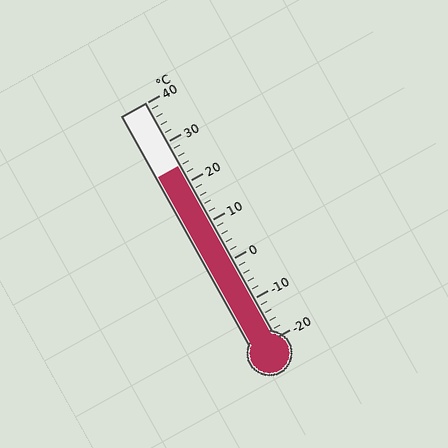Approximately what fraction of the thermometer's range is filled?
The thermometer is filled to approximately 75% of its range.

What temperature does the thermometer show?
The thermometer shows approximately 24°C.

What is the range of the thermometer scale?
The thermometer scale ranges from -20°C to 40°C.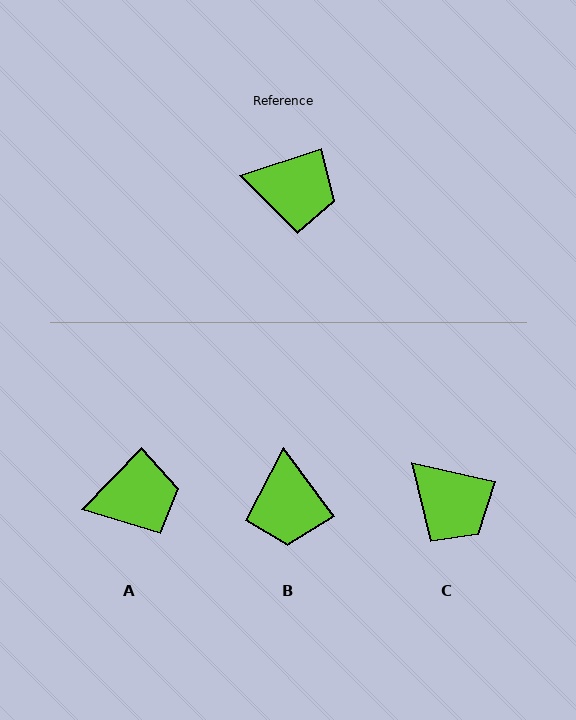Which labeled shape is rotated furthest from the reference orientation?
B, about 72 degrees away.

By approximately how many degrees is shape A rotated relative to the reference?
Approximately 28 degrees counter-clockwise.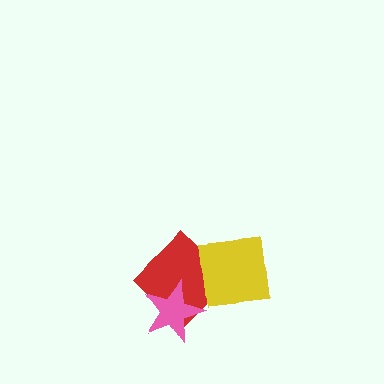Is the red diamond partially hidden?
Yes, it is partially covered by another shape.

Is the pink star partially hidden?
No, no other shape covers it.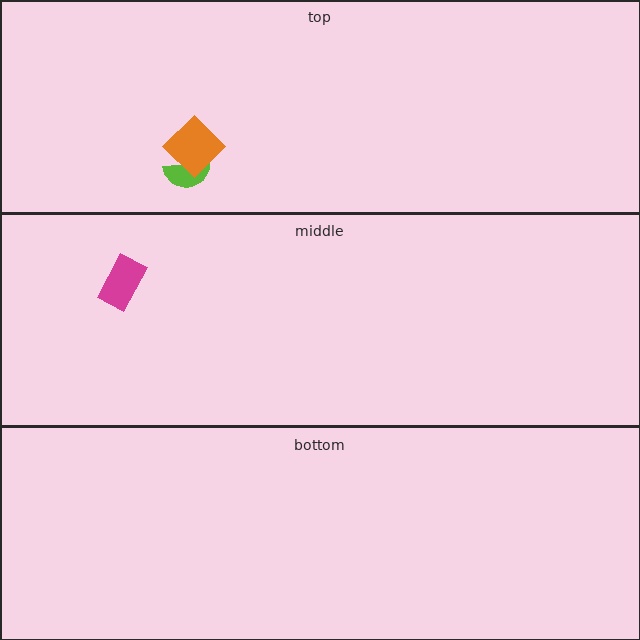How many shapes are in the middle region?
1.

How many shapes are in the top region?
2.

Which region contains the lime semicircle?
The top region.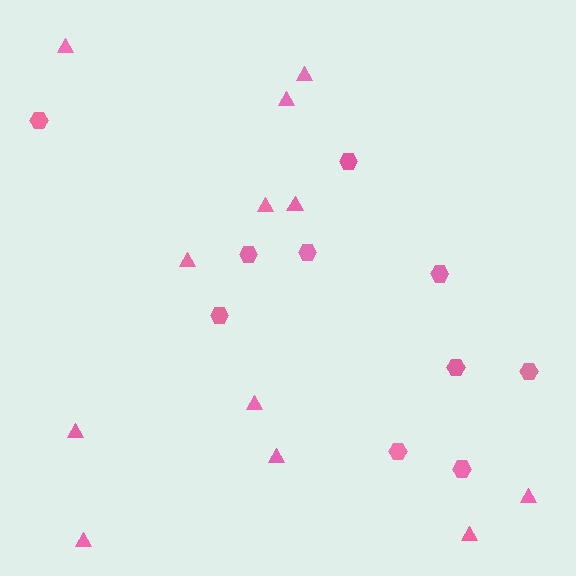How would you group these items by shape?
There are 2 groups: one group of hexagons (10) and one group of triangles (12).